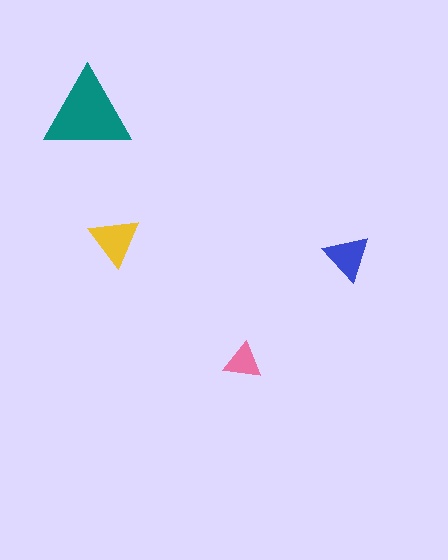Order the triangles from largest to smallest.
the teal one, the yellow one, the blue one, the pink one.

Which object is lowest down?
The pink triangle is bottommost.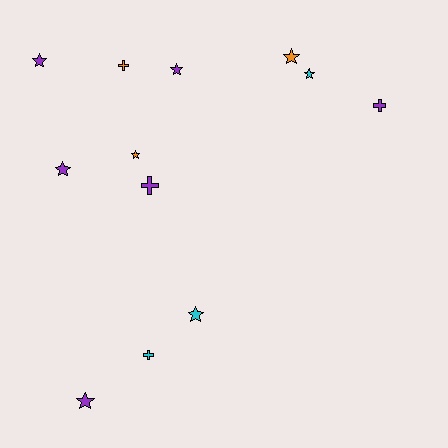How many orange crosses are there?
There is 1 orange cross.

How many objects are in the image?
There are 12 objects.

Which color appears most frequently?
Purple, with 6 objects.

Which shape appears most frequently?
Star, with 8 objects.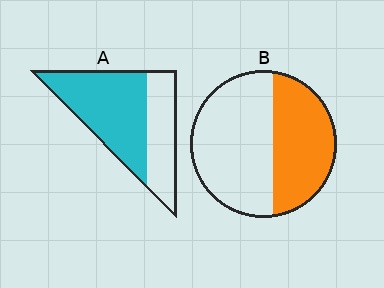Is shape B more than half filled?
No.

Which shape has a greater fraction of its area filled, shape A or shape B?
Shape A.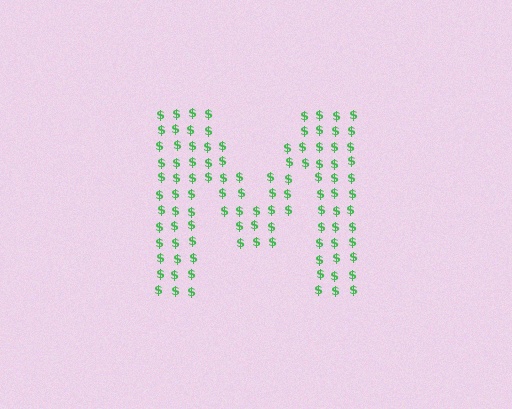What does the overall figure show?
The overall figure shows the letter M.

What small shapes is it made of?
It is made of small dollar signs.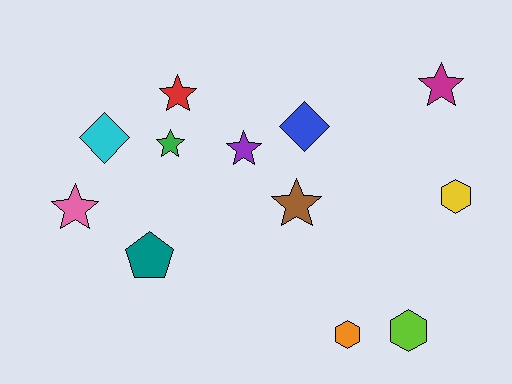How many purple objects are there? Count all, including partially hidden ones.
There is 1 purple object.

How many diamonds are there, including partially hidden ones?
There are 2 diamonds.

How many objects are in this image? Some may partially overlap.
There are 12 objects.